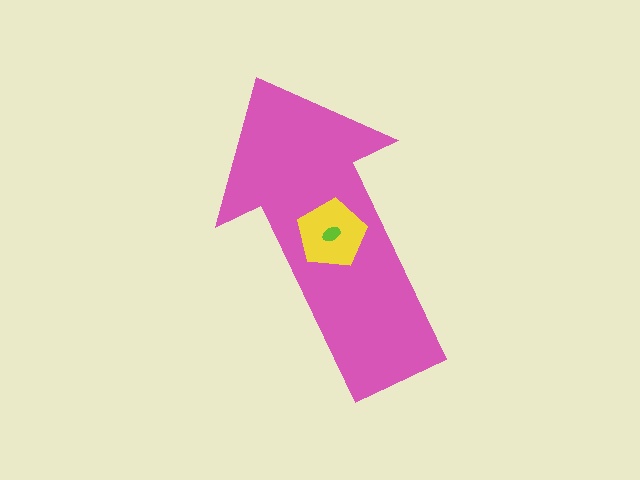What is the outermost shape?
The pink arrow.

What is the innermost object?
The lime ellipse.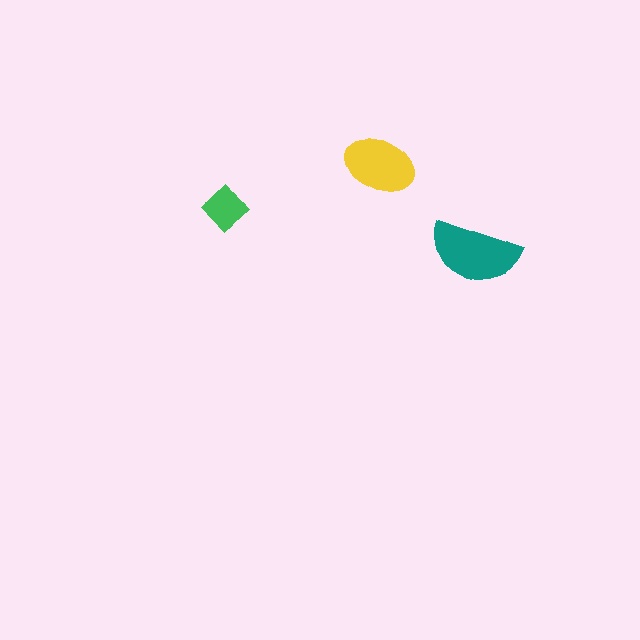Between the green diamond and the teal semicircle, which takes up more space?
The teal semicircle.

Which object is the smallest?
The green diamond.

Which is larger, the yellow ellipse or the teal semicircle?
The teal semicircle.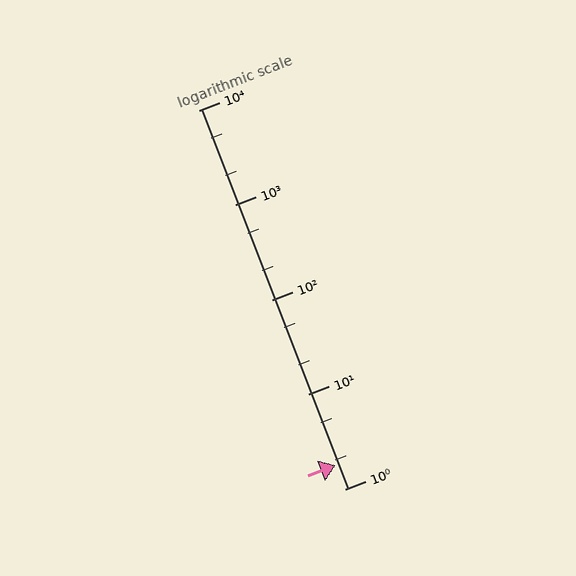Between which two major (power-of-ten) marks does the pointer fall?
The pointer is between 1 and 10.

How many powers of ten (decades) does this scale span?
The scale spans 4 decades, from 1 to 10000.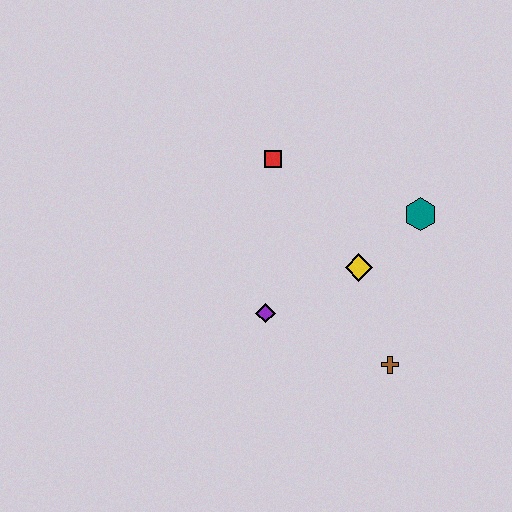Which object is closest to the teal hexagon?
The yellow diamond is closest to the teal hexagon.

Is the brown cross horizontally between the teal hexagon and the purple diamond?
Yes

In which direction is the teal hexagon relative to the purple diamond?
The teal hexagon is to the right of the purple diamond.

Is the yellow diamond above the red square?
No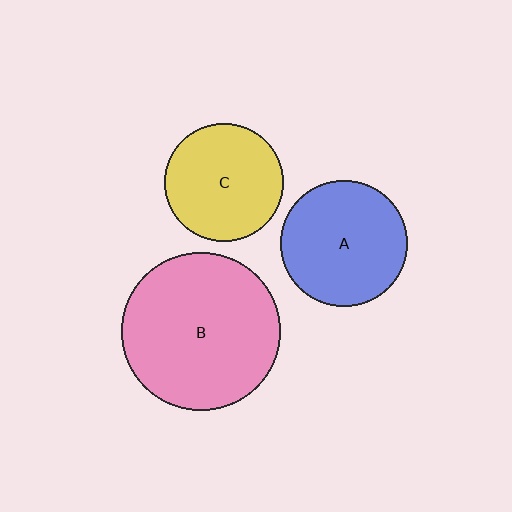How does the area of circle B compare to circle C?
Approximately 1.8 times.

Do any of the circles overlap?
No, none of the circles overlap.